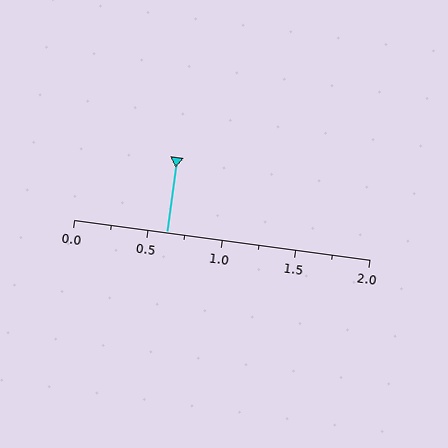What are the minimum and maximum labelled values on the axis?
The axis runs from 0.0 to 2.0.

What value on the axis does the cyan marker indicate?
The marker indicates approximately 0.62.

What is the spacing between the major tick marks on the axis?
The major ticks are spaced 0.5 apart.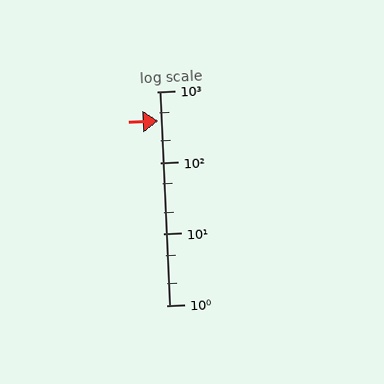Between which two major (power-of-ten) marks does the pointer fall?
The pointer is between 100 and 1000.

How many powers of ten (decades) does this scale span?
The scale spans 3 decades, from 1 to 1000.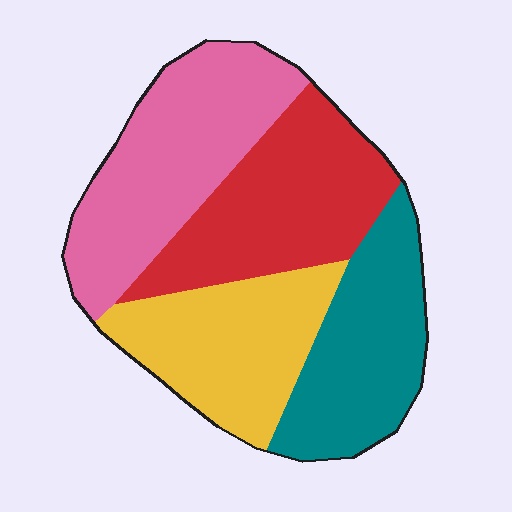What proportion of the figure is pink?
Pink covers 29% of the figure.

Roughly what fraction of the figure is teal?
Teal covers about 25% of the figure.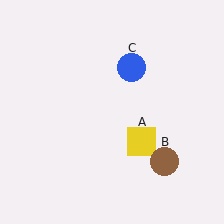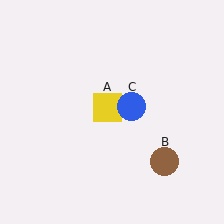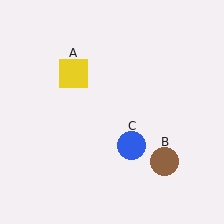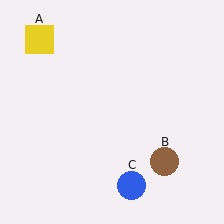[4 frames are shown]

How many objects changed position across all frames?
2 objects changed position: yellow square (object A), blue circle (object C).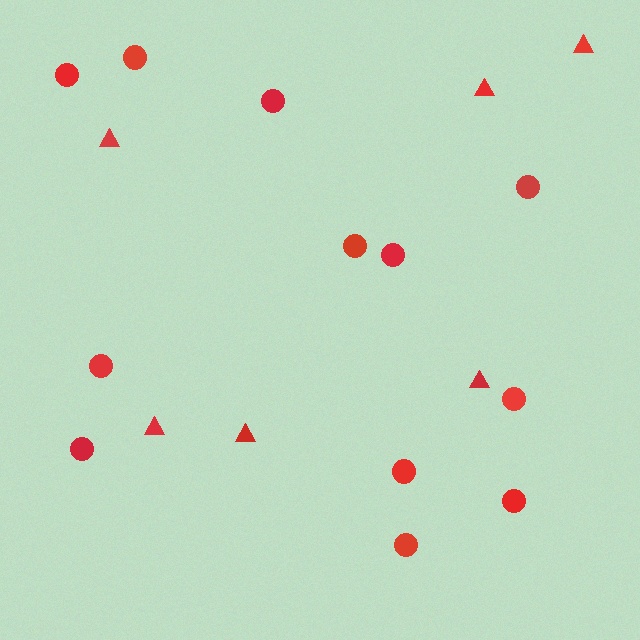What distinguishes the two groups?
There are 2 groups: one group of circles (12) and one group of triangles (6).